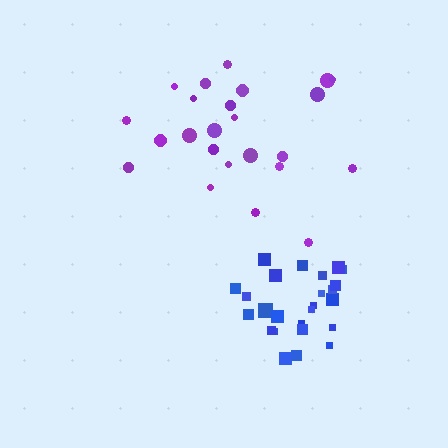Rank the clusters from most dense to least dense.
blue, purple.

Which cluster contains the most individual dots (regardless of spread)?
Blue (25).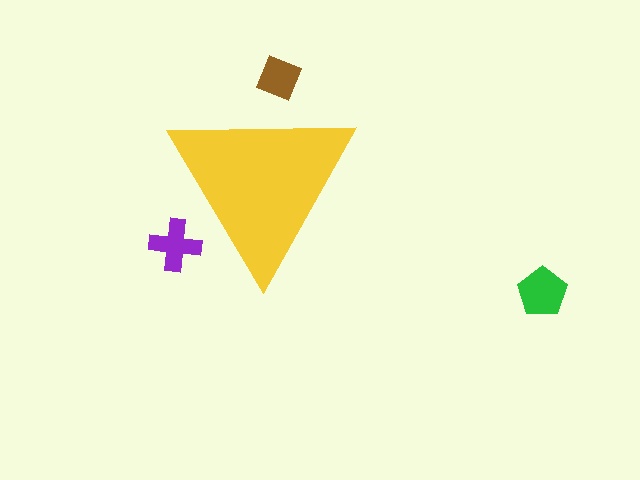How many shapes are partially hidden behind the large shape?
2 shapes are partially hidden.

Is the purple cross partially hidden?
Yes, the purple cross is partially hidden behind the yellow triangle.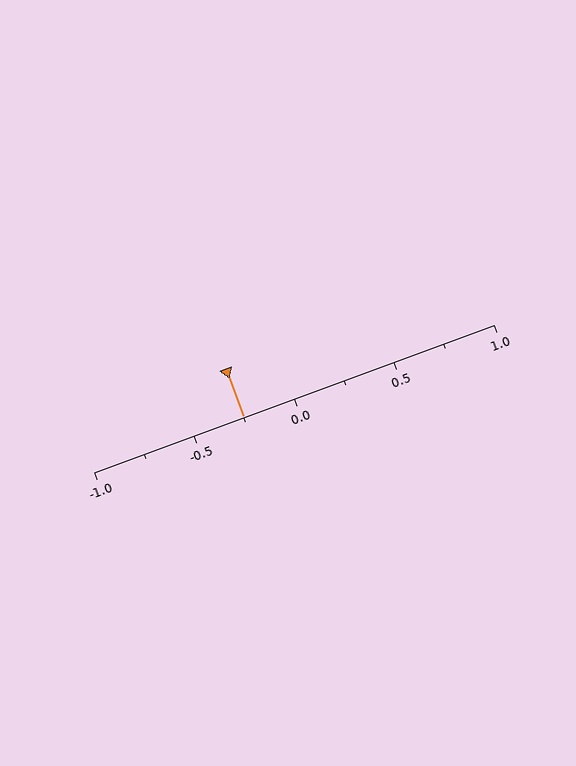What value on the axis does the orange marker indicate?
The marker indicates approximately -0.25.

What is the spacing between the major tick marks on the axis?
The major ticks are spaced 0.5 apart.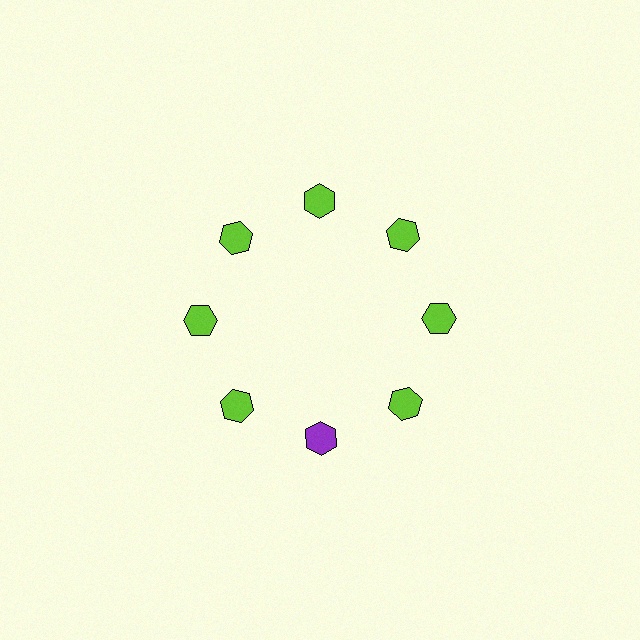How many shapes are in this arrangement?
There are 8 shapes arranged in a ring pattern.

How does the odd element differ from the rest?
It has a different color: purple instead of lime.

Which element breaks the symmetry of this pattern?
The purple hexagon at roughly the 6 o'clock position breaks the symmetry. All other shapes are lime hexagons.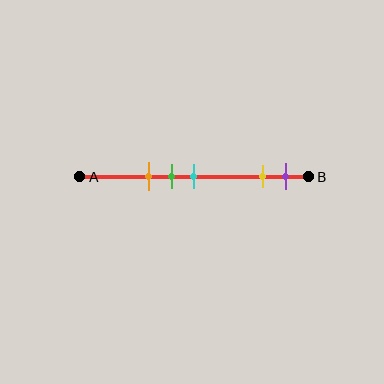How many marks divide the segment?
There are 5 marks dividing the segment.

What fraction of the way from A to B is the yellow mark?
The yellow mark is approximately 80% (0.8) of the way from A to B.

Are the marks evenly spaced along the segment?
No, the marks are not evenly spaced.